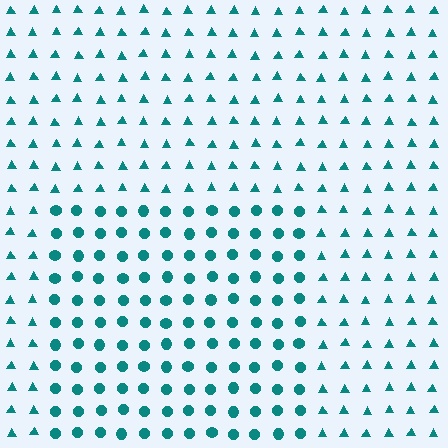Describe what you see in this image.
The image is filled with small teal elements arranged in a uniform grid. A rectangle-shaped region contains circles, while the surrounding area contains triangles. The boundary is defined purely by the change in element shape.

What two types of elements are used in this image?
The image uses circles inside the rectangle region and triangles outside it.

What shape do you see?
I see a rectangle.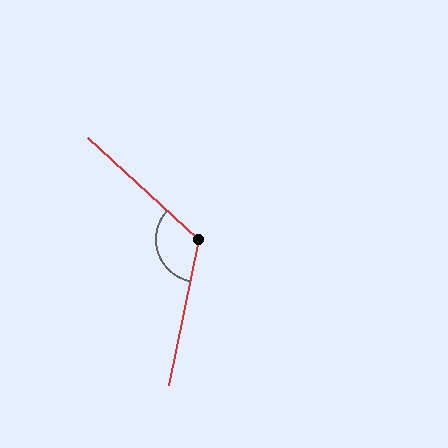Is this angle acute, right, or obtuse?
It is obtuse.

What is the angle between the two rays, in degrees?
Approximately 121 degrees.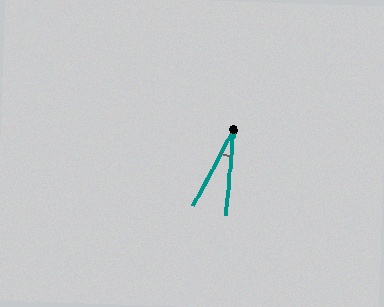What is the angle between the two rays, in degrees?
Approximately 22 degrees.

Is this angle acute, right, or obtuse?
It is acute.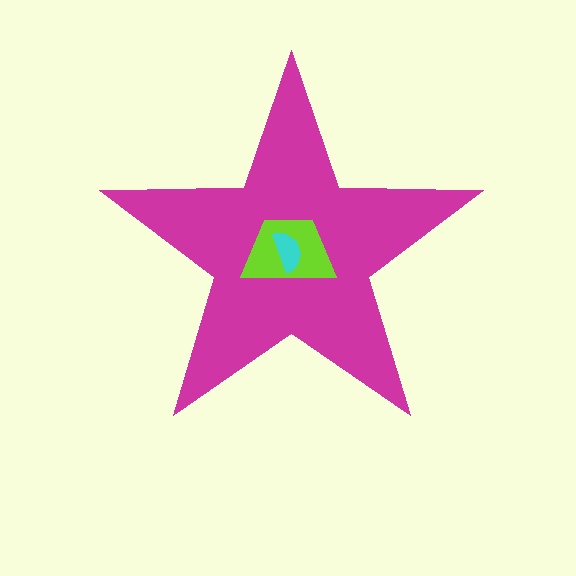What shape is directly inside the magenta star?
The lime trapezoid.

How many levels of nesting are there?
3.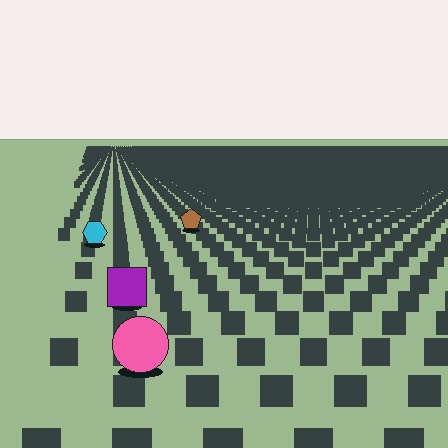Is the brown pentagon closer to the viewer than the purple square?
No. The purple square is closer — you can tell from the texture gradient: the ground texture is coarser near it.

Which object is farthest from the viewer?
The brown pentagon is farthest from the viewer. It appears smaller and the ground texture around it is denser.